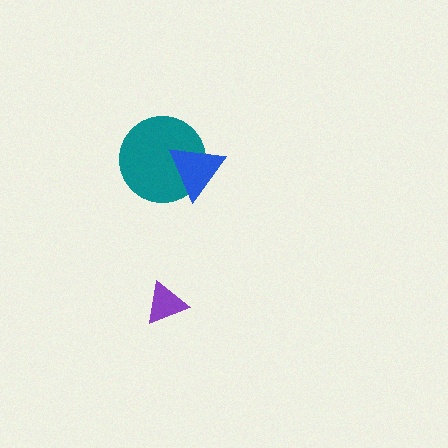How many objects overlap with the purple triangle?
0 objects overlap with the purple triangle.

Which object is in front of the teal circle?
The blue triangle is in front of the teal circle.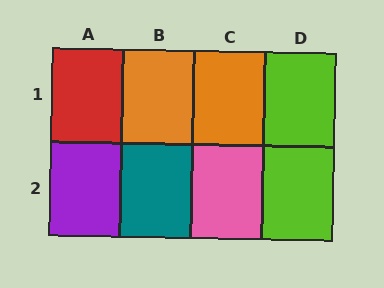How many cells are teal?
1 cell is teal.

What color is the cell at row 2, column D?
Lime.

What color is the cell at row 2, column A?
Purple.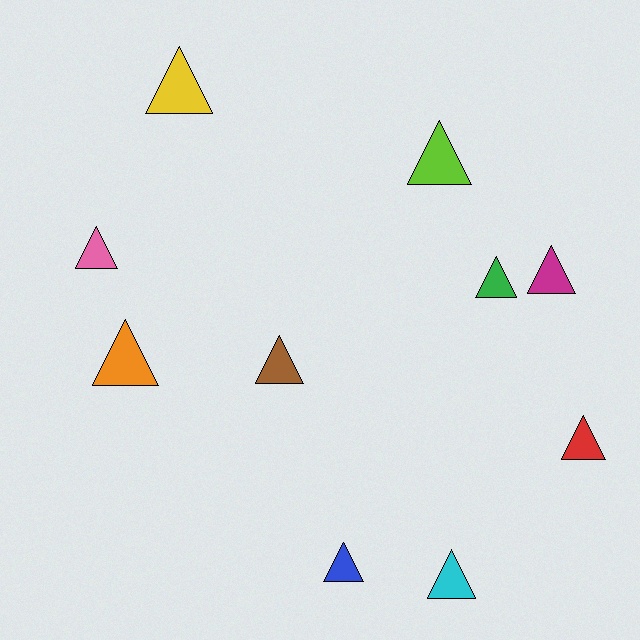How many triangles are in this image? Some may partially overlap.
There are 10 triangles.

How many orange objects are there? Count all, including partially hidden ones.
There is 1 orange object.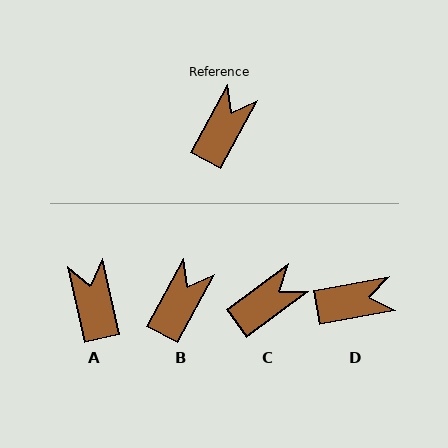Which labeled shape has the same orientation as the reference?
B.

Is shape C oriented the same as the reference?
No, it is off by about 25 degrees.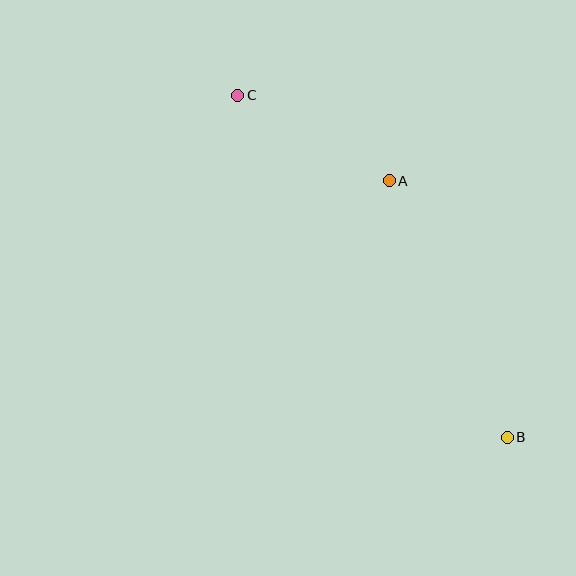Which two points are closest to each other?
Points A and C are closest to each other.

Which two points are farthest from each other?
Points B and C are farthest from each other.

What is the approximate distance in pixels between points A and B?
The distance between A and B is approximately 282 pixels.